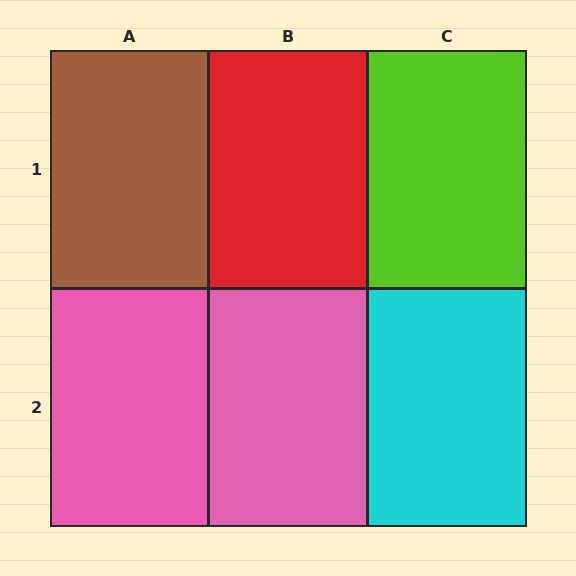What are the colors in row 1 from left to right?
Brown, red, lime.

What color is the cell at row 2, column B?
Pink.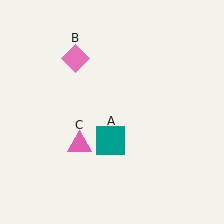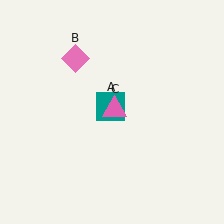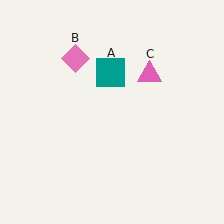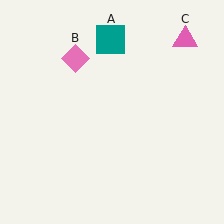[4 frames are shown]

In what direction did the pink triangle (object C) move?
The pink triangle (object C) moved up and to the right.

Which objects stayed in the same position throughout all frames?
Pink diamond (object B) remained stationary.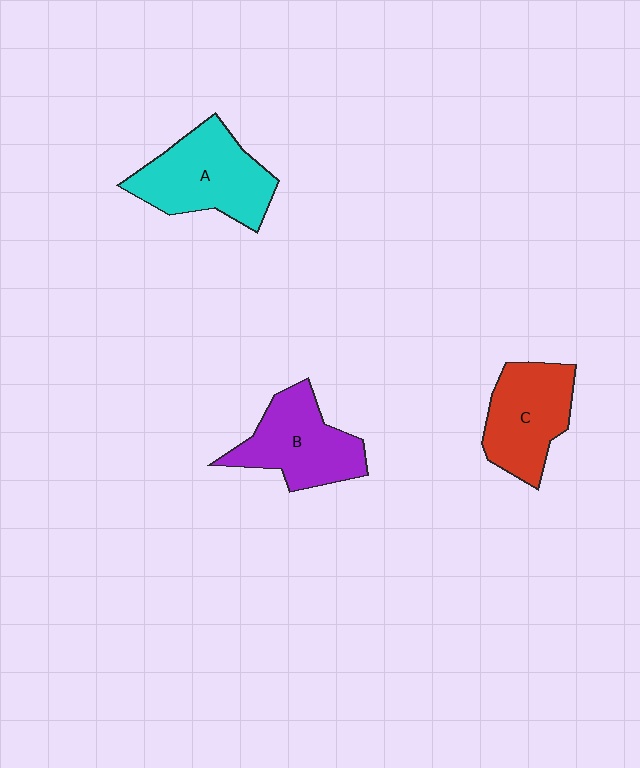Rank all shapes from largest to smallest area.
From largest to smallest: A (cyan), B (purple), C (red).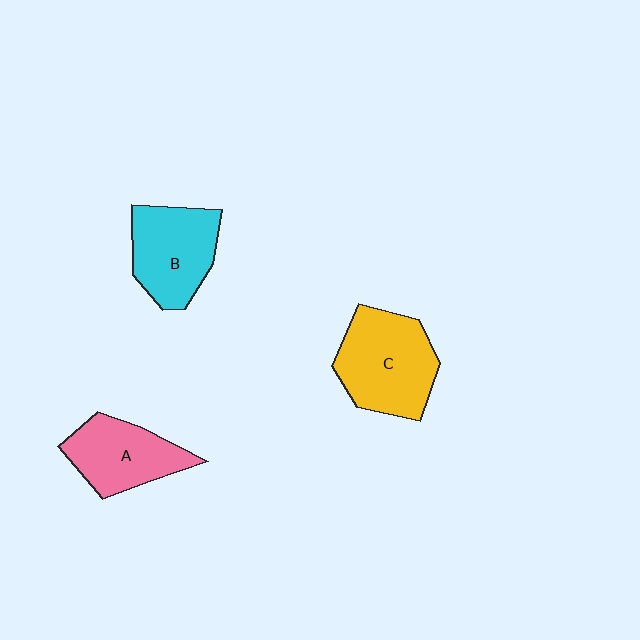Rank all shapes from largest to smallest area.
From largest to smallest: C (yellow), B (cyan), A (pink).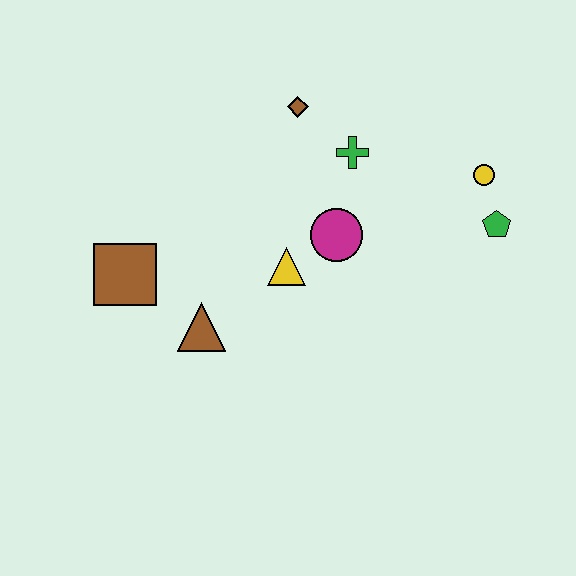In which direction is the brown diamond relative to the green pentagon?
The brown diamond is to the left of the green pentagon.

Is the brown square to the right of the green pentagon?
No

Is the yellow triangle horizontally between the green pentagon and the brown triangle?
Yes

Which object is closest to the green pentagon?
The yellow circle is closest to the green pentagon.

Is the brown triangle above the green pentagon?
No